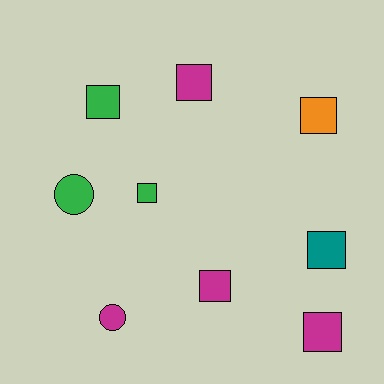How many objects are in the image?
There are 9 objects.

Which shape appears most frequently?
Square, with 7 objects.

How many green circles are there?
There is 1 green circle.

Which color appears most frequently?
Magenta, with 4 objects.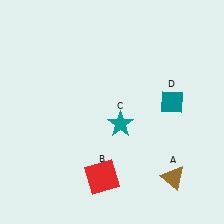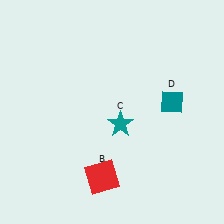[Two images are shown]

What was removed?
The brown triangle (A) was removed in Image 2.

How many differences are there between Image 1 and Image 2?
There is 1 difference between the two images.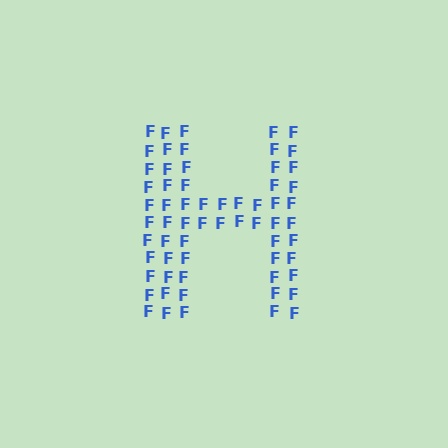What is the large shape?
The large shape is the letter H.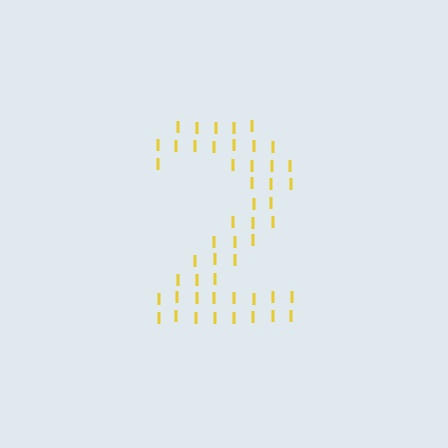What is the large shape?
The large shape is the digit 2.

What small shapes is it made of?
It is made of small letter I's.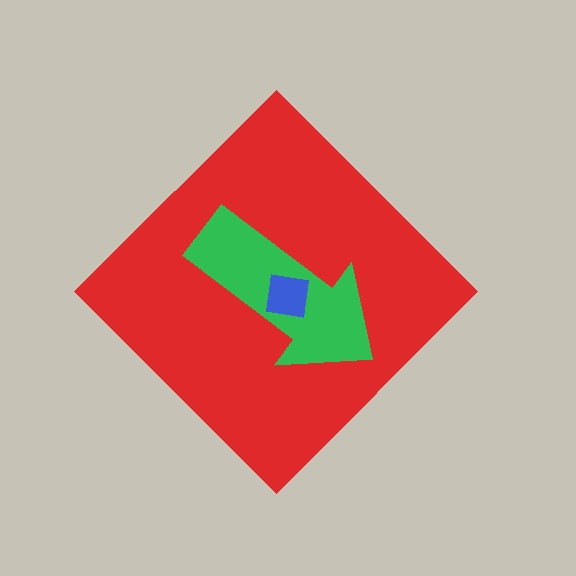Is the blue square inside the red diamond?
Yes.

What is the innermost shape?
The blue square.